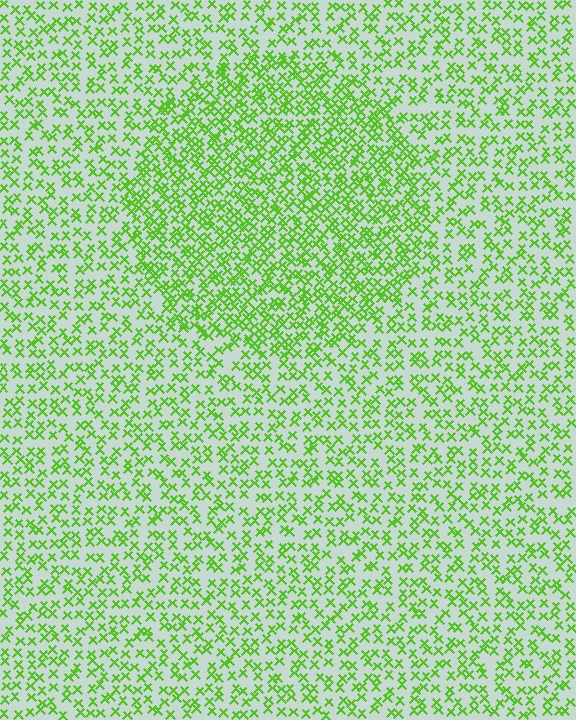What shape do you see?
I see a circle.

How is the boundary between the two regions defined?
The boundary is defined by a change in element density (approximately 1.8x ratio). All elements are the same color, size, and shape.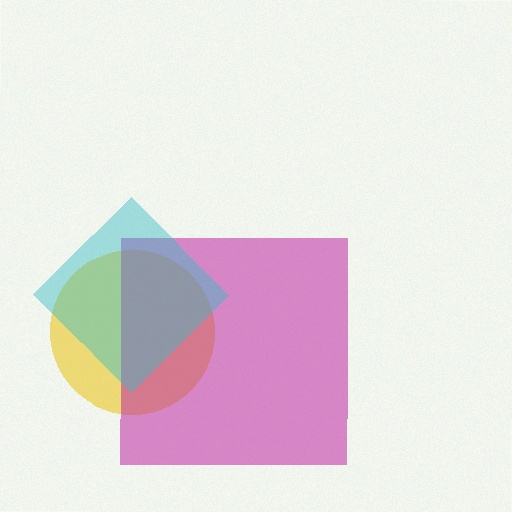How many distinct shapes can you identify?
There are 3 distinct shapes: a yellow circle, a magenta square, a cyan diamond.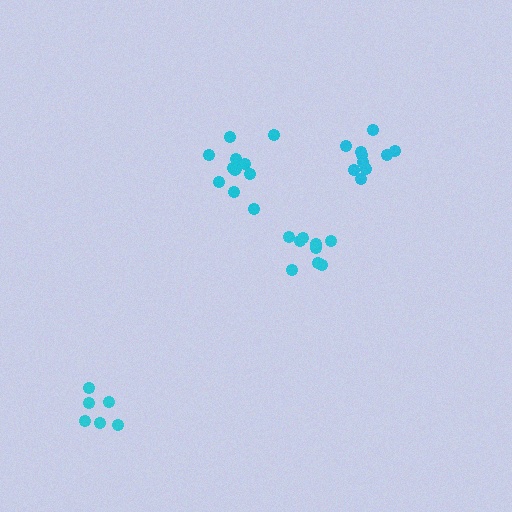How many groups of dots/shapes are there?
There are 4 groups.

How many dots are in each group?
Group 1: 9 dots, Group 2: 6 dots, Group 3: 12 dots, Group 4: 10 dots (37 total).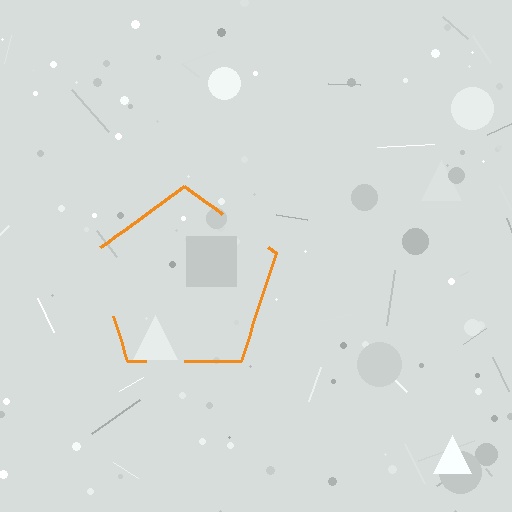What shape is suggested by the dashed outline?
The dashed outline suggests a pentagon.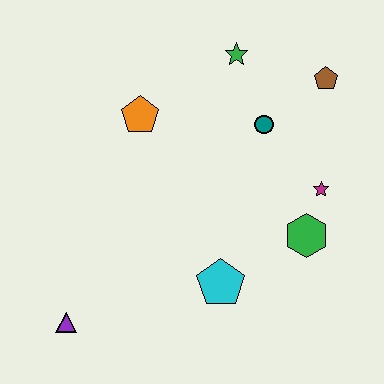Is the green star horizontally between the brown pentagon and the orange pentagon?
Yes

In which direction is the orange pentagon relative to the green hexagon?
The orange pentagon is to the left of the green hexagon.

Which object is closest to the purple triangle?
The cyan pentagon is closest to the purple triangle.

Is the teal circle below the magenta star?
No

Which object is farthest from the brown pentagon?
The purple triangle is farthest from the brown pentagon.